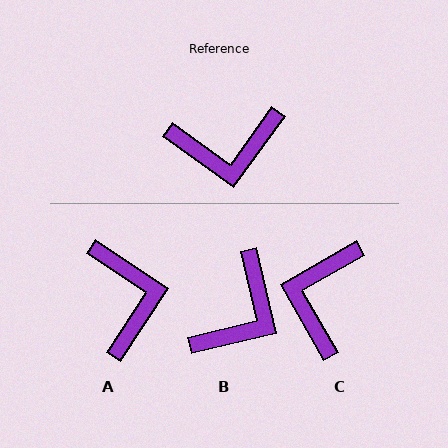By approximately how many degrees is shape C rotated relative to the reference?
Approximately 114 degrees clockwise.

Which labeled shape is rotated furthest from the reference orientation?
C, about 114 degrees away.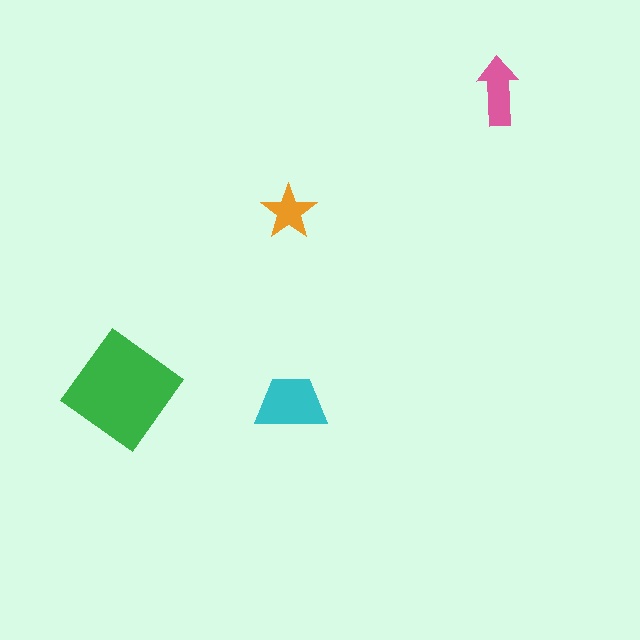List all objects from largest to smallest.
The green diamond, the cyan trapezoid, the pink arrow, the orange star.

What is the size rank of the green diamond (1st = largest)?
1st.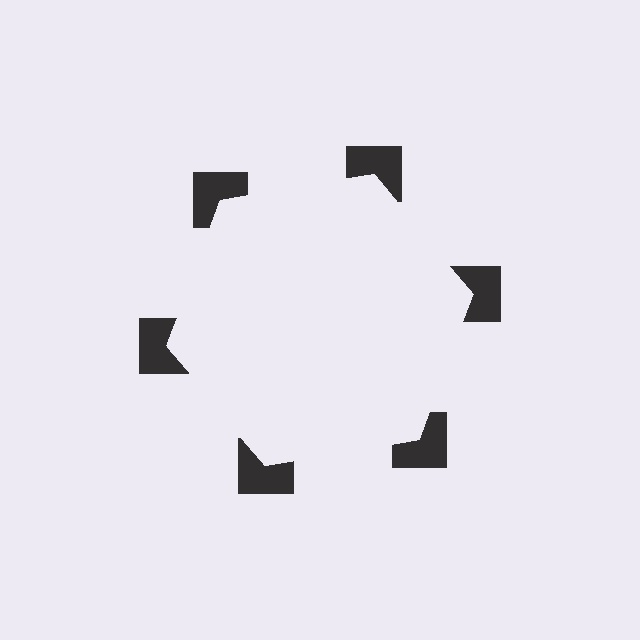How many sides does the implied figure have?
6 sides.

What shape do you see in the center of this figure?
An illusory hexagon — its edges are inferred from the aligned wedge cuts in the notched squares, not physically drawn.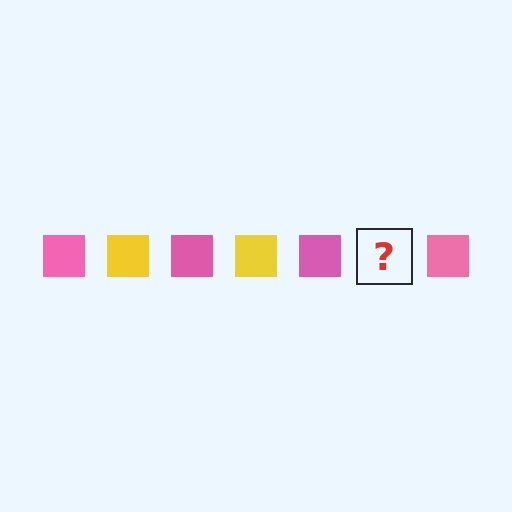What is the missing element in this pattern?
The missing element is a yellow square.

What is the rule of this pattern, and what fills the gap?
The rule is that the pattern cycles through pink, yellow squares. The gap should be filled with a yellow square.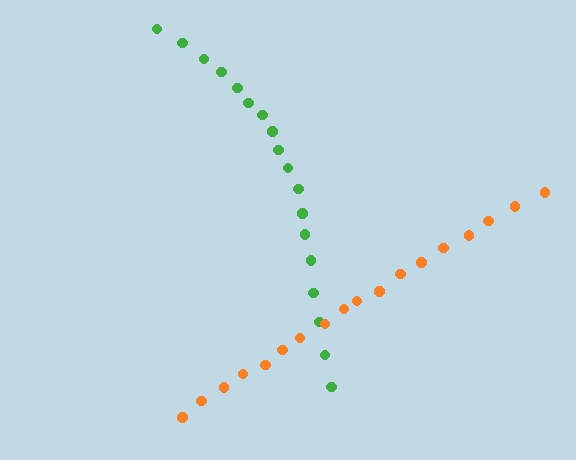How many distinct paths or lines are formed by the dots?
There are 2 distinct paths.